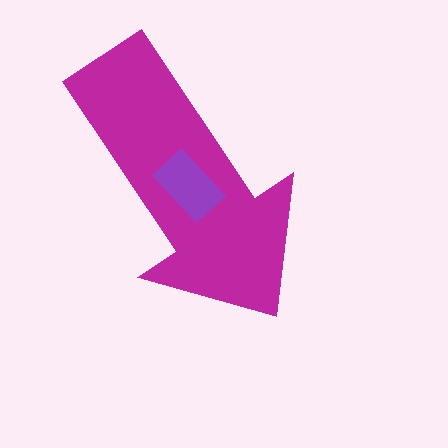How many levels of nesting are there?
2.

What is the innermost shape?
The purple rectangle.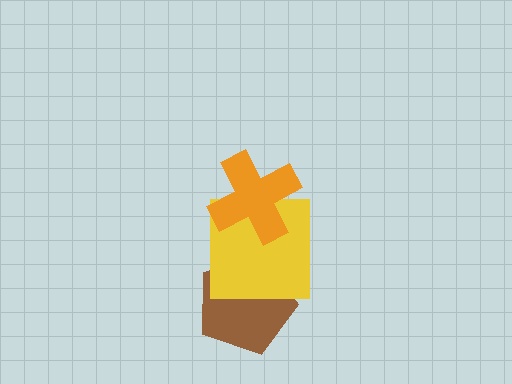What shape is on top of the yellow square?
The orange cross is on top of the yellow square.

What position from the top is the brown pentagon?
The brown pentagon is 3rd from the top.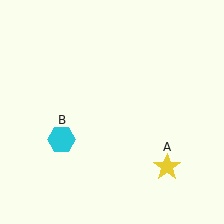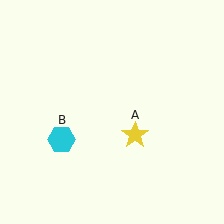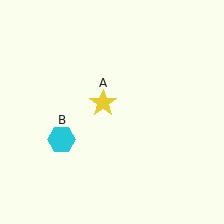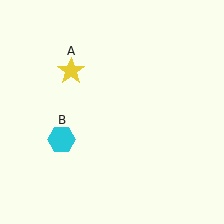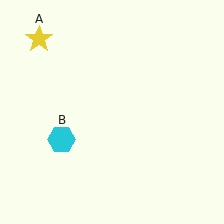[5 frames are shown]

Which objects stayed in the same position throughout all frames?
Cyan hexagon (object B) remained stationary.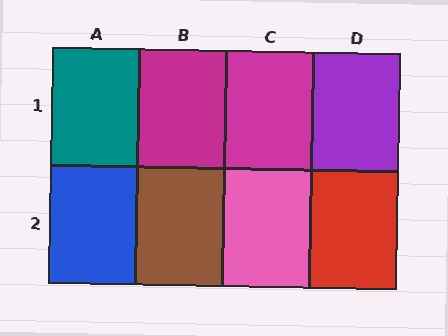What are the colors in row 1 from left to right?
Teal, magenta, magenta, purple.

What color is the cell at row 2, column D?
Red.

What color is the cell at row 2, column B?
Brown.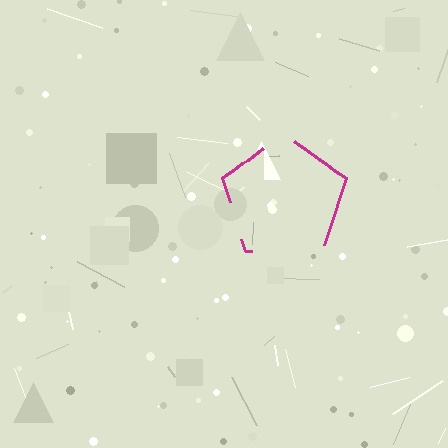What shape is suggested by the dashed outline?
The dashed outline suggests a pentagon.